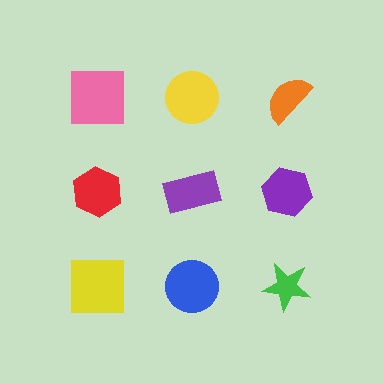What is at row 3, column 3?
A green star.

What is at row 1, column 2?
A yellow circle.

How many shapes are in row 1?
3 shapes.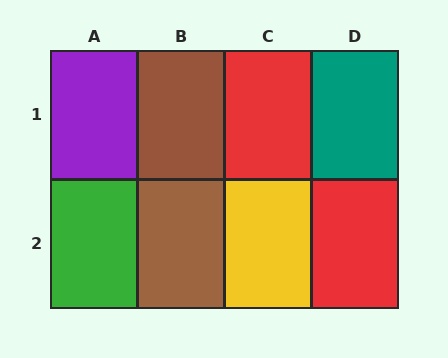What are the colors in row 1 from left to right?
Purple, brown, red, teal.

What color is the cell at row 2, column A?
Green.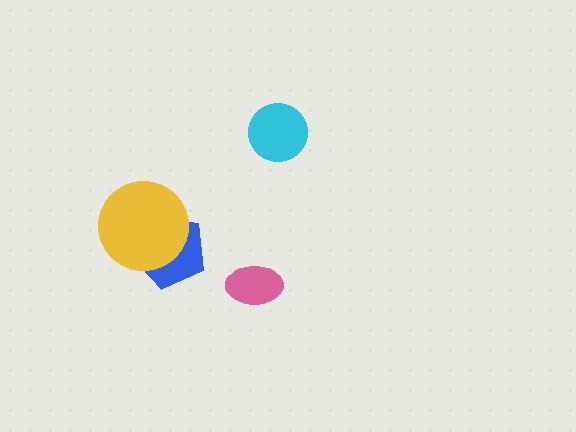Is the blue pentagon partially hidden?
Yes, it is partially covered by another shape.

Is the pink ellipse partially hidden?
No, no other shape covers it.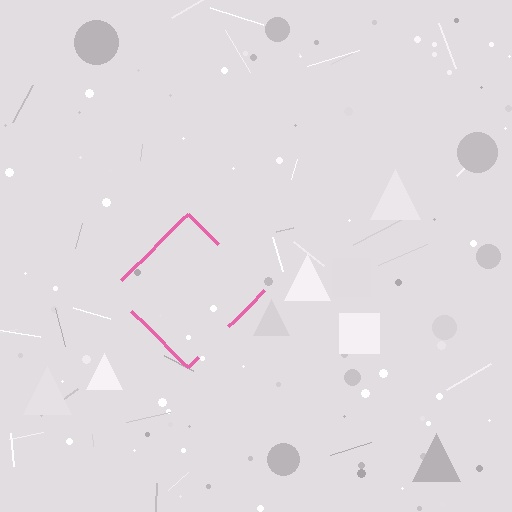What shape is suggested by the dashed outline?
The dashed outline suggests a diamond.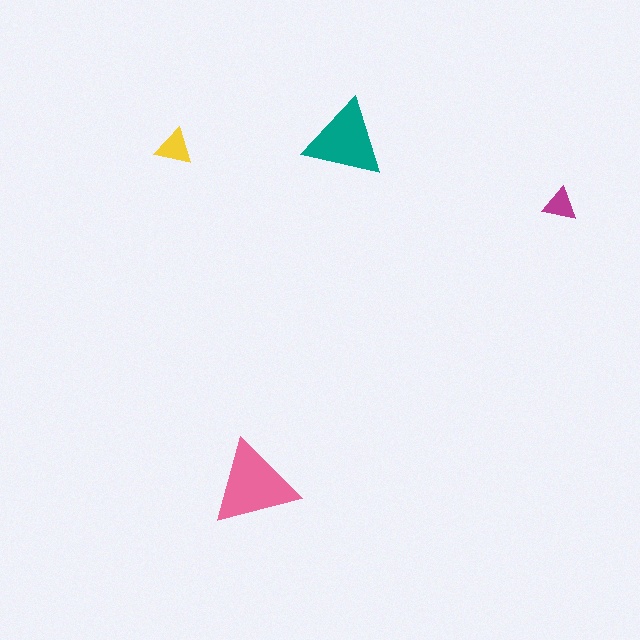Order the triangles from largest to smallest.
the pink one, the teal one, the yellow one, the magenta one.